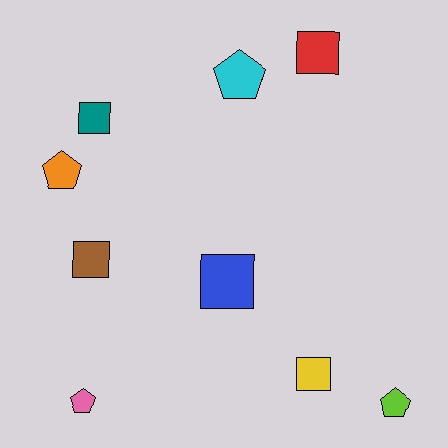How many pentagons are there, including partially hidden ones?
There are 4 pentagons.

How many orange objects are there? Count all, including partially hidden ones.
There is 1 orange object.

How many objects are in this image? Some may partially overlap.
There are 9 objects.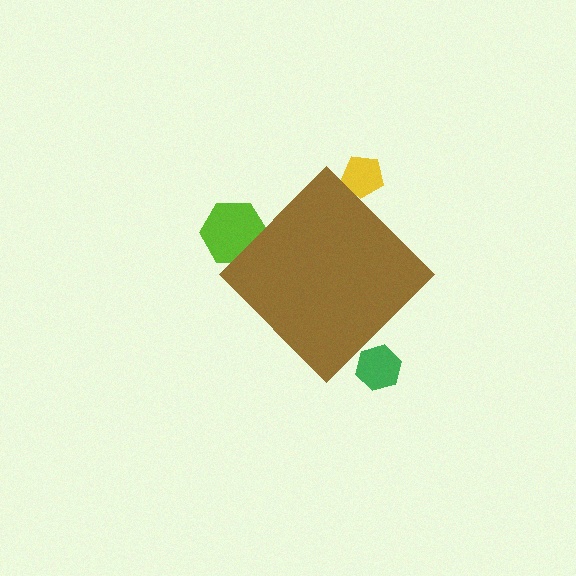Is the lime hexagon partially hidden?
Yes, the lime hexagon is partially hidden behind the brown diamond.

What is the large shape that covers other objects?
A brown diamond.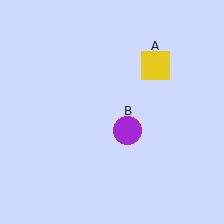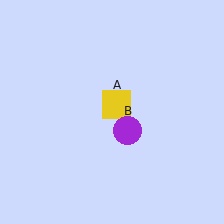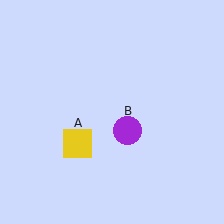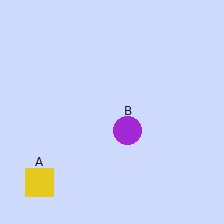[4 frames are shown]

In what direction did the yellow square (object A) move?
The yellow square (object A) moved down and to the left.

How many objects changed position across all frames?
1 object changed position: yellow square (object A).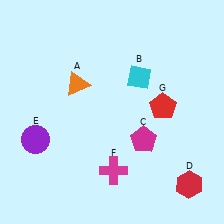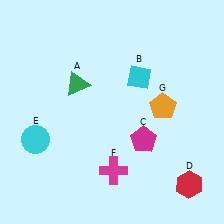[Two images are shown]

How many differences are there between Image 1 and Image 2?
There are 3 differences between the two images.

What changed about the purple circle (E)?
In Image 1, E is purple. In Image 2, it changed to cyan.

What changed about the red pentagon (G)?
In Image 1, G is red. In Image 2, it changed to orange.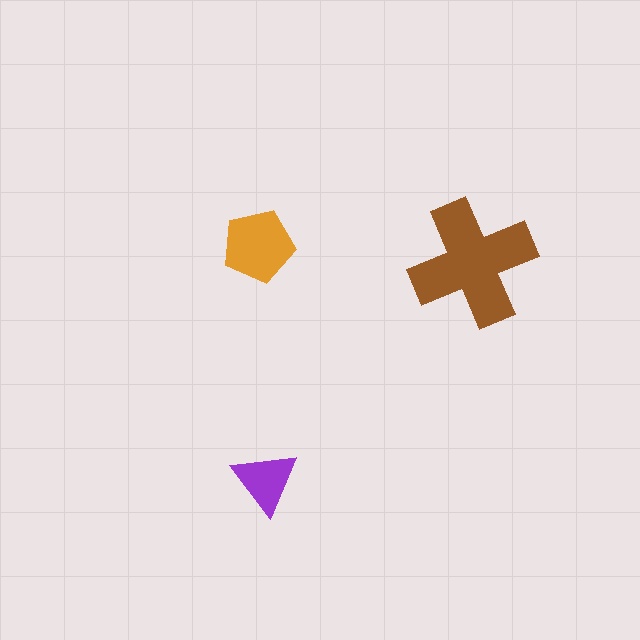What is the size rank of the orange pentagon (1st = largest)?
2nd.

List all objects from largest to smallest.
The brown cross, the orange pentagon, the purple triangle.